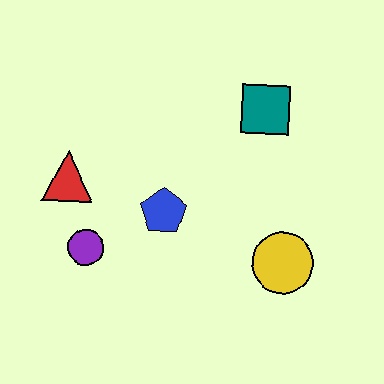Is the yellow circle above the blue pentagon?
No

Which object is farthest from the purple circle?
The teal square is farthest from the purple circle.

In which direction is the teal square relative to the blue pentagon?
The teal square is above the blue pentagon.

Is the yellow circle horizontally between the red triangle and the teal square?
No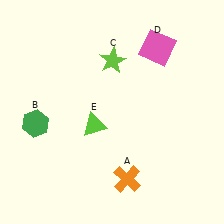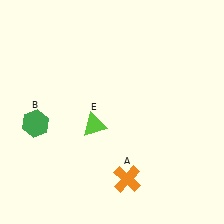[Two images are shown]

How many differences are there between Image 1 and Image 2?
There are 2 differences between the two images.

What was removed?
The lime star (C), the pink square (D) were removed in Image 2.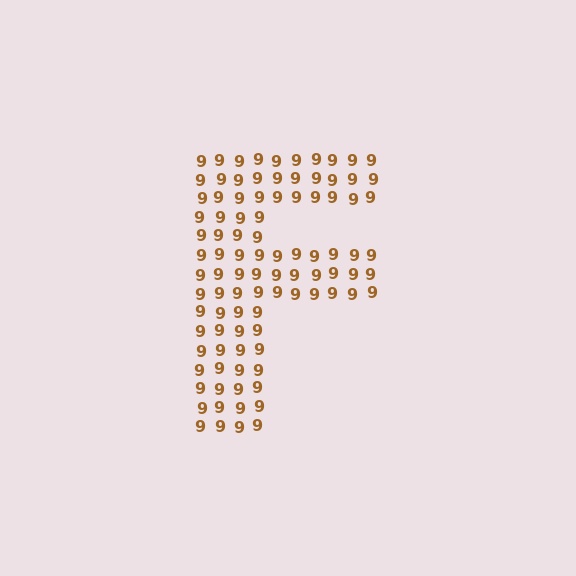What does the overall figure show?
The overall figure shows the letter F.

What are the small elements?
The small elements are digit 9's.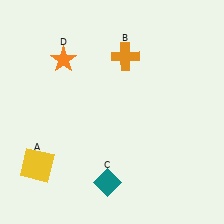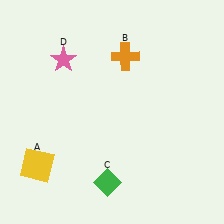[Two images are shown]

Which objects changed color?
C changed from teal to green. D changed from orange to pink.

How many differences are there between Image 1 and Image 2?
There are 2 differences between the two images.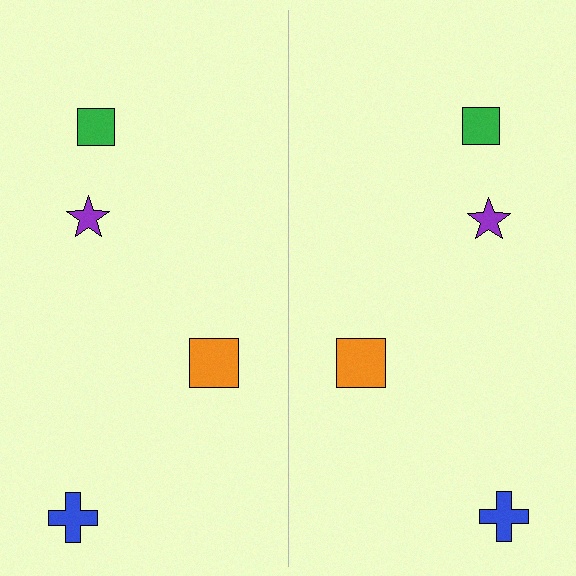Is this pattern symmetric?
Yes, this pattern has bilateral (reflection) symmetry.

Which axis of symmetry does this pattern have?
The pattern has a vertical axis of symmetry running through the center of the image.